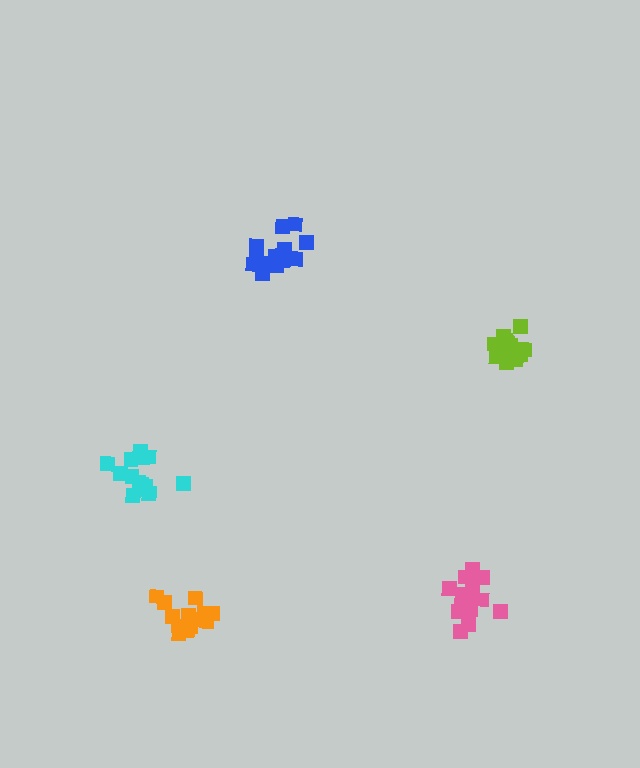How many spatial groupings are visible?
There are 5 spatial groupings.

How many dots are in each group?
Group 1: 16 dots, Group 2: 14 dots, Group 3: 15 dots, Group 4: 19 dots, Group 5: 15 dots (79 total).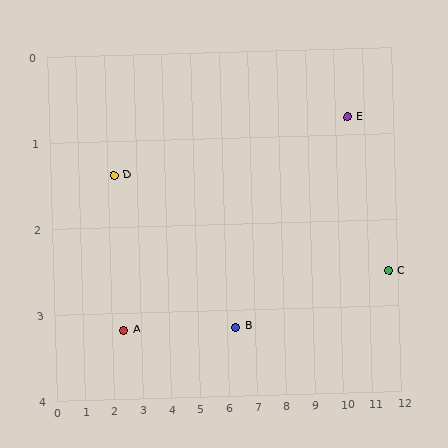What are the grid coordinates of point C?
Point C is at approximately (11.7, 2.6).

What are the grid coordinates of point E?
Point E is at approximately (10.4, 0.8).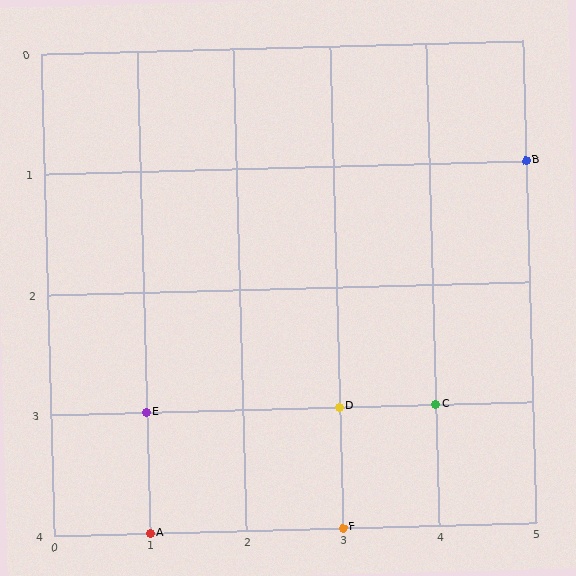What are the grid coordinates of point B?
Point B is at grid coordinates (5, 1).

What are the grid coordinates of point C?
Point C is at grid coordinates (4, 3).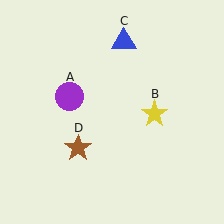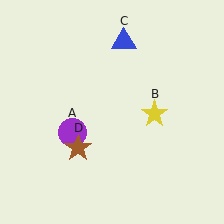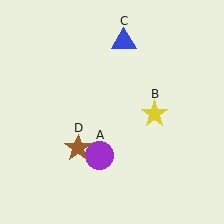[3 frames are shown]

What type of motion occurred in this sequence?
The purple circle (object A) rotated counterclockwise around the center of the scene.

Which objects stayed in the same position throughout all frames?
Yellow star (object B) and blue triangle (object C) and brown star (object D) remained stationary.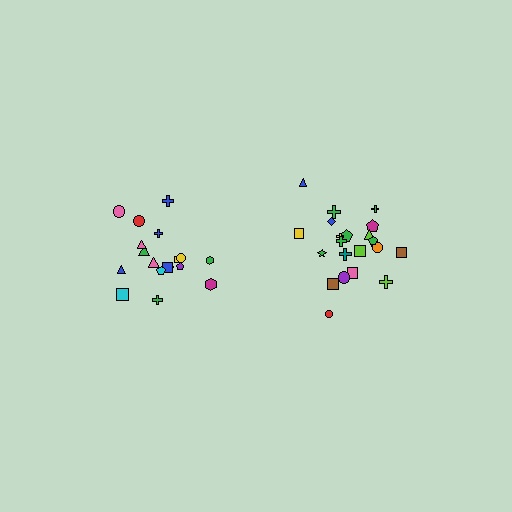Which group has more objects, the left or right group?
The right group.